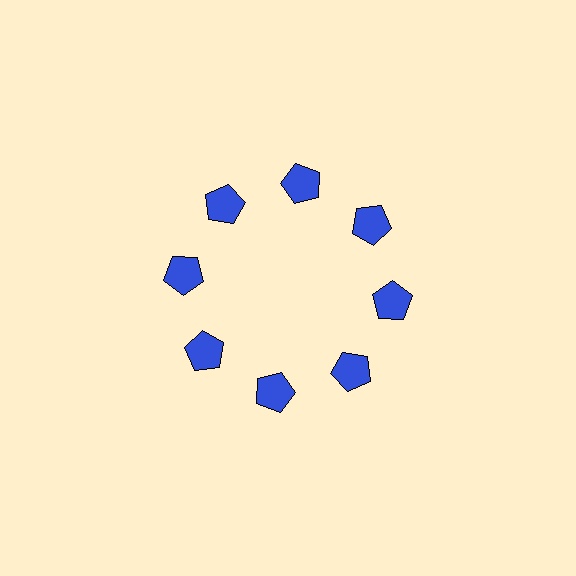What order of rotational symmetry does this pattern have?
This pattern has 8-fold rotational symmetry.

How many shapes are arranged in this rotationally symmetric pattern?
There are 8 shapes, arranged in 8 groups of 1.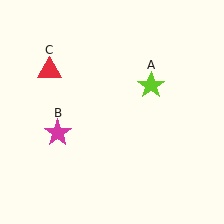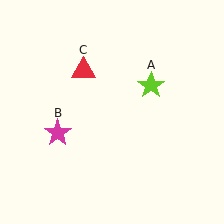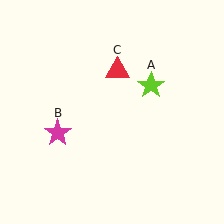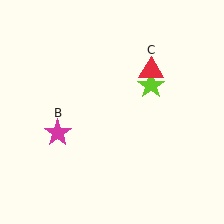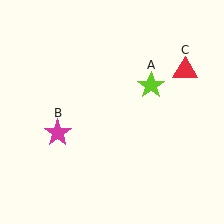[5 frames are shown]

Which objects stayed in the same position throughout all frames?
Lime star (object A) and magenta star (object B) remained stationary.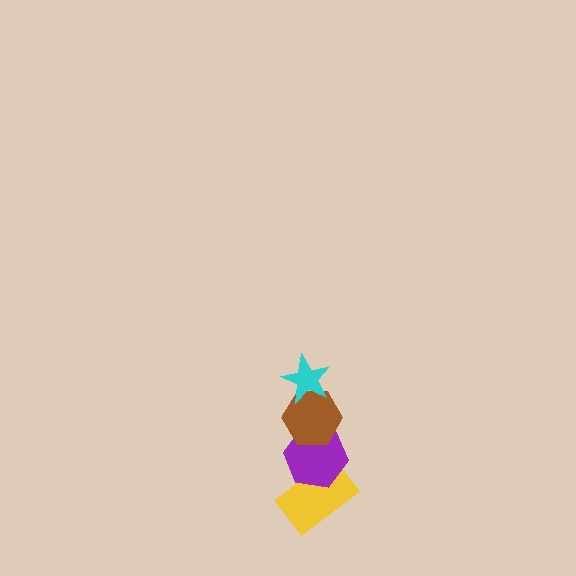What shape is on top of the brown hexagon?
The cyan star is on top of the brown hexagon.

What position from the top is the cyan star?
The cyan star is 1st from the top.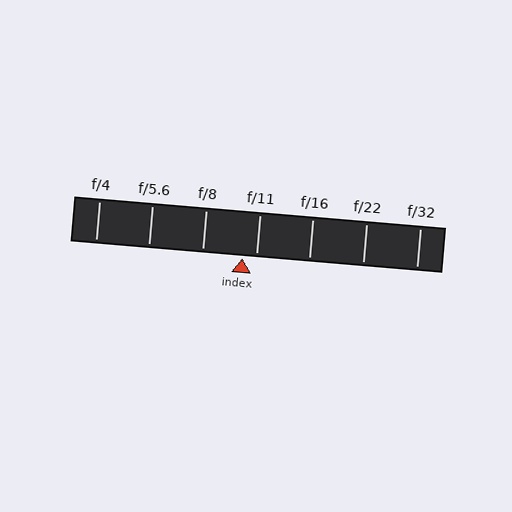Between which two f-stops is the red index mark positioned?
The index mark is between f/8 and f/11.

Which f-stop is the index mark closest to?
The index mark is closest to f/11.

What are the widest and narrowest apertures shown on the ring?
The widest aperture shown is f/4 and the narrowest is f/32.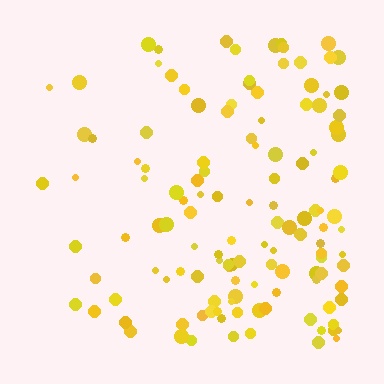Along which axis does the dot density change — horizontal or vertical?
Horizontal.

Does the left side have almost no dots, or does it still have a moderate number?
Still a moderate number, just noticeably fewer than the right.